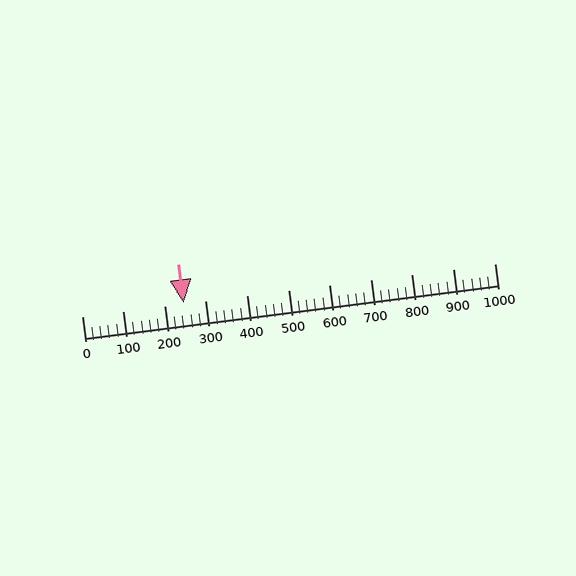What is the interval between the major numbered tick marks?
The major tick marks are spaced 100 units apart.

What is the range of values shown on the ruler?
The ruler shows values from 0 to 1000.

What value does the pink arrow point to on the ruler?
The pink arrow points to approximately 246.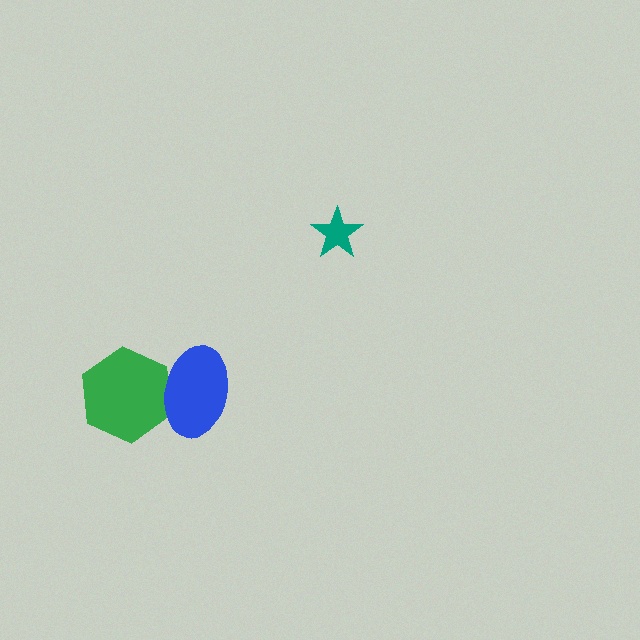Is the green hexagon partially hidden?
Yes, it is partially covered by another shape.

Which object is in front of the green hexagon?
The blue ellipse is in front of the green hexagon.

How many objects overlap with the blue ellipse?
1 object overlaps with the blue ellipse.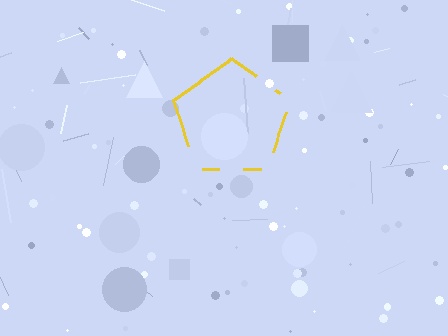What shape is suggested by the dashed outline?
The dashed outline suggests a pentagon.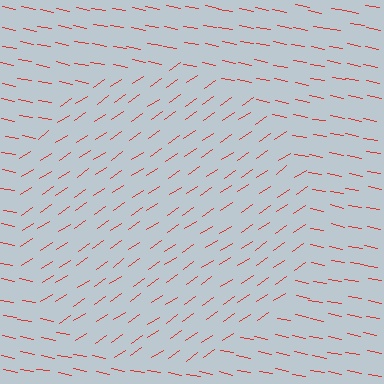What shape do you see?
I see a circle.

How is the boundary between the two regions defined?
The boundary is defined purely by a change in line orientation (approximately 45 degrees difference). All lines are the same color and thickness.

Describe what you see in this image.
The image is filled with small red line segments. A circle region in the image has lines oriented differently from the surrounding lines, creating a visible texture boundary.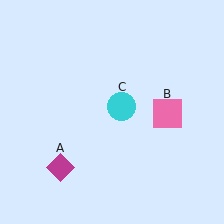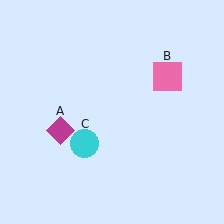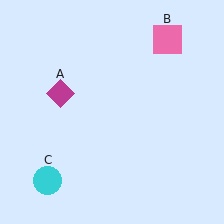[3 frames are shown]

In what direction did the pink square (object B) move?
The pink square (object B) moved up.